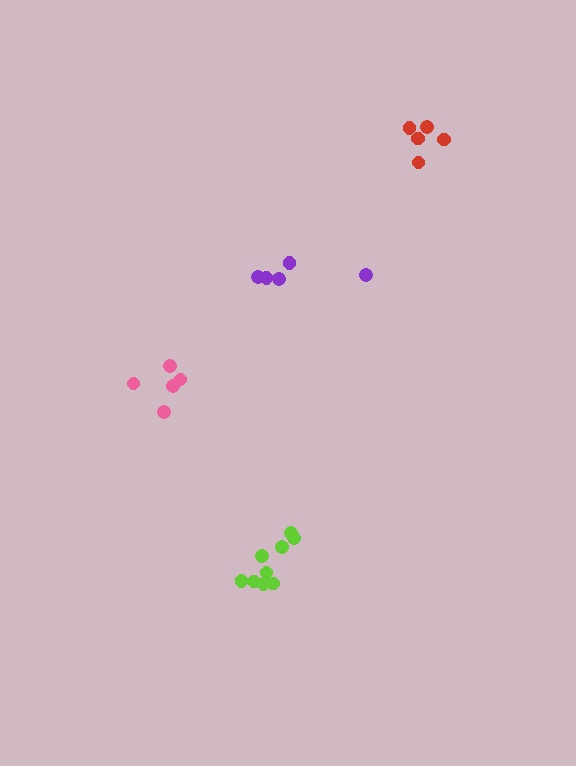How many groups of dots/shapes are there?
There are 4 groups.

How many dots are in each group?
Group 1: 5 dots, Group 2: 5 dots, Group 3: 9 dots, Group 4: 5 dots (24 total).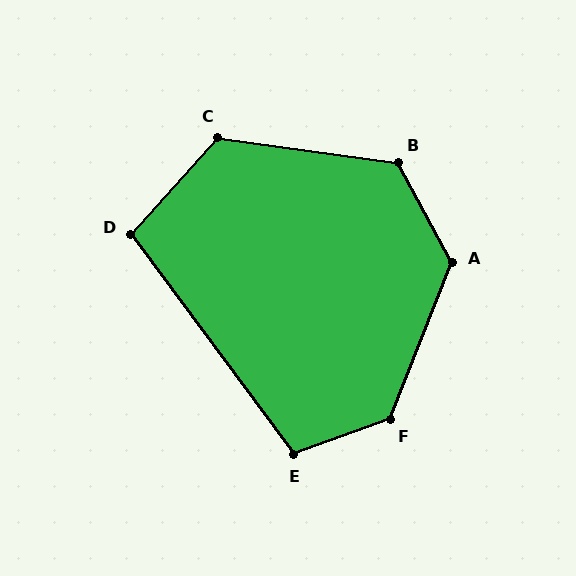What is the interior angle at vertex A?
Approximately 130 degrees (obtuse).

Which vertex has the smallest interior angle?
D, at approximately 102 degrees.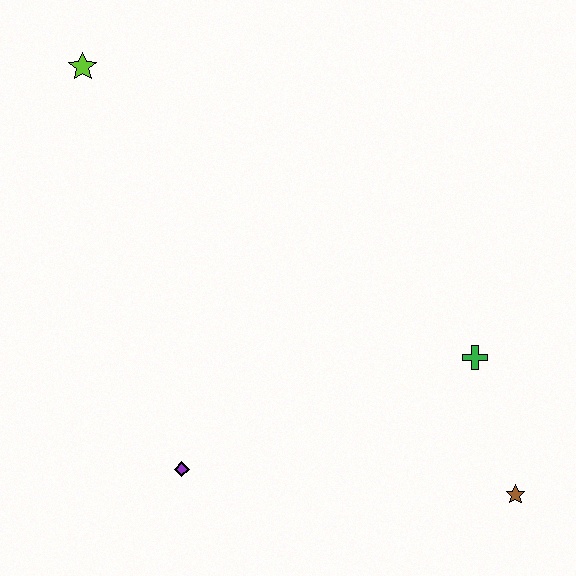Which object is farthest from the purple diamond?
The lime star is farthest from the purple diamond.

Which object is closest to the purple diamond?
The green cross is closest to the purple diamond.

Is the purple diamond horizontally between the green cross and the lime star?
Yes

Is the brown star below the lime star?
Yes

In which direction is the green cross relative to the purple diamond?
The green cross is to the right of the purple diamond.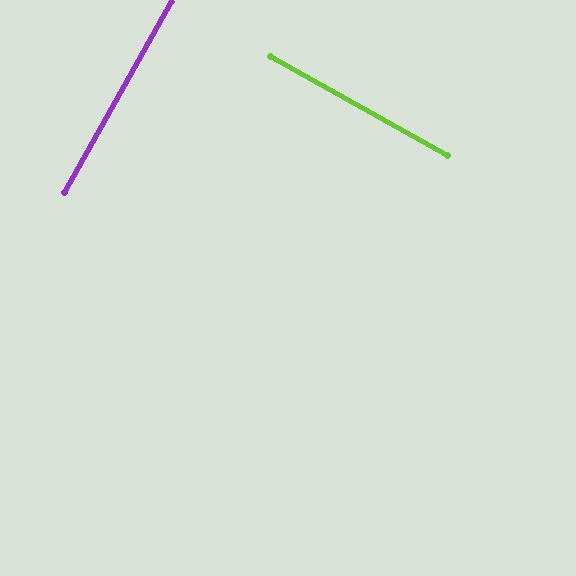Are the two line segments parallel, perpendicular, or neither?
Perpendicular — they meet at approximately 90°.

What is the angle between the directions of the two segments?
Approximately 90 degrees.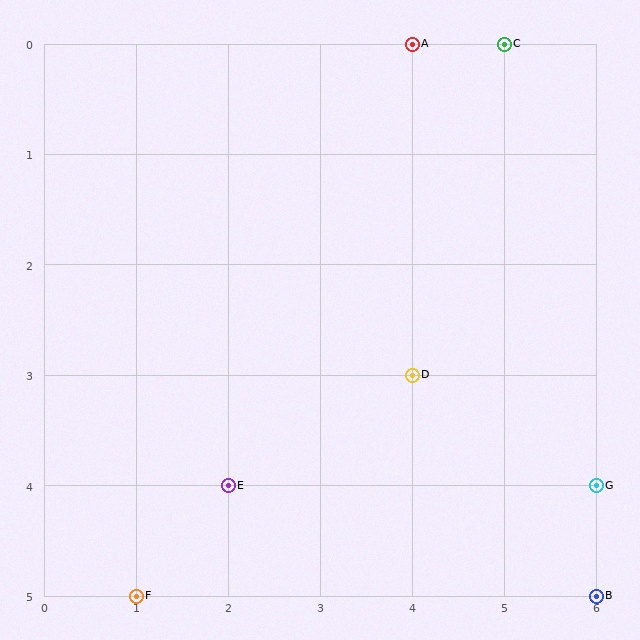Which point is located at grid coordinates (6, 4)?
Point G is at (6, 4).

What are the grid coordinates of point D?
Point D is at grid coordinates (4, 3).